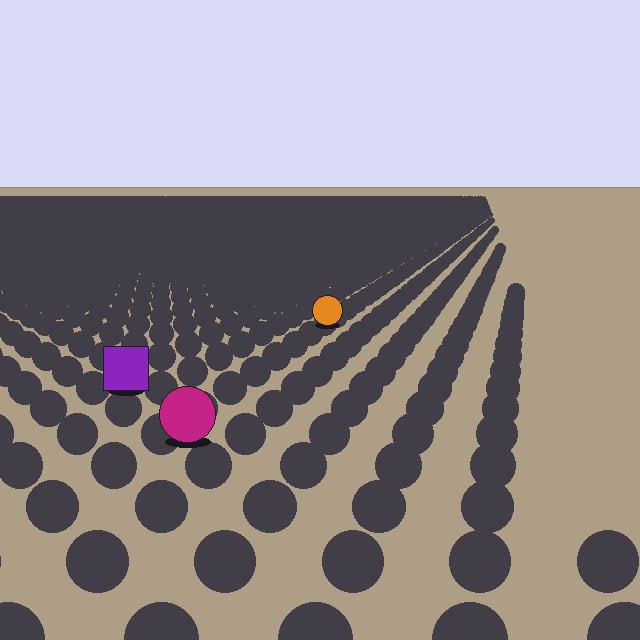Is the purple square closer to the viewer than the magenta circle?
No. The magenta circle is closer — you can tell from the texture gradient: the ground texture is coarser near it.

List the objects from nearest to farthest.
From nearest to farthest: the magenta circle, the purple square, the orange circle.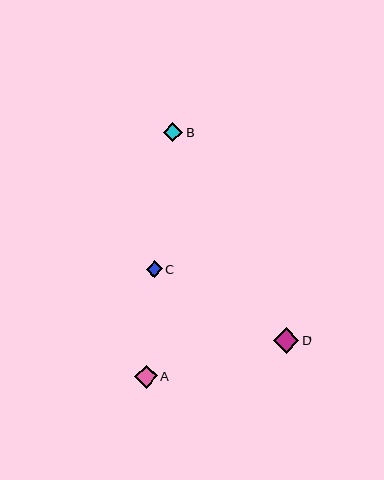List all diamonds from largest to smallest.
From largest to smallest: D, A, B, C.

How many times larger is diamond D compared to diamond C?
Diamond D is approximately 1.6 times the size of diamond C.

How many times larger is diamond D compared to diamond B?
Diamond D is approximately 1.3 times the size of diamond B.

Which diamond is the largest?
Diamond D is the largest with a size of approximately 25 pixels.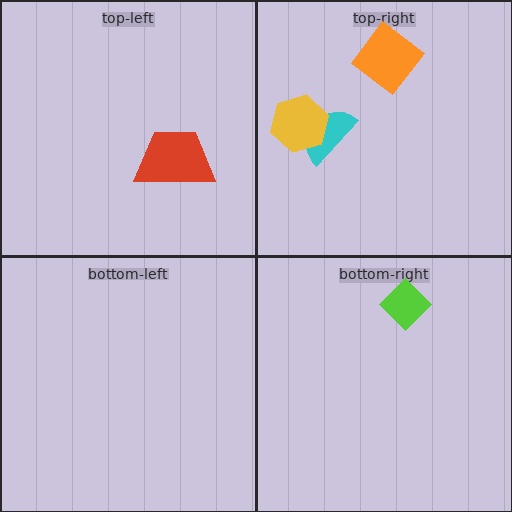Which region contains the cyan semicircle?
The top-right region.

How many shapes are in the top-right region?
3.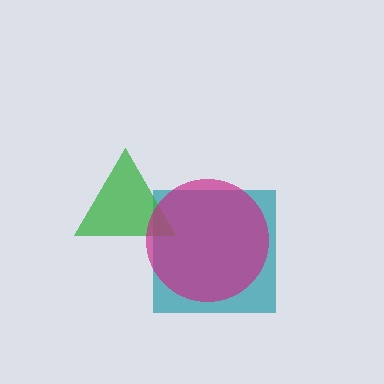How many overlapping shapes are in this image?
There are 3 overlapping shapes in the image.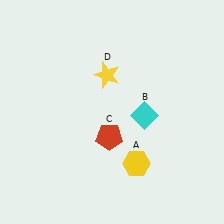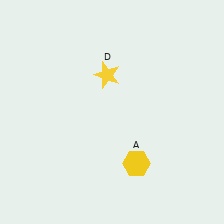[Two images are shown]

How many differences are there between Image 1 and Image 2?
There are 2 differences between the two images.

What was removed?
The cyan diamond (B), the red pentagon (C) were removed in Image 2.